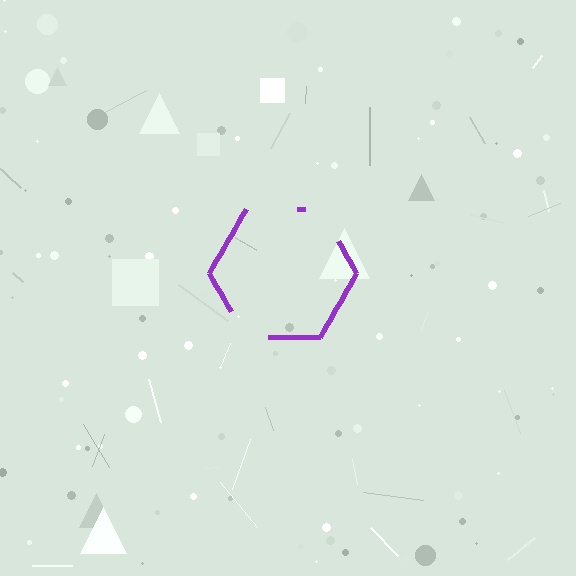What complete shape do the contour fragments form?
The contour fragments form a hexagon.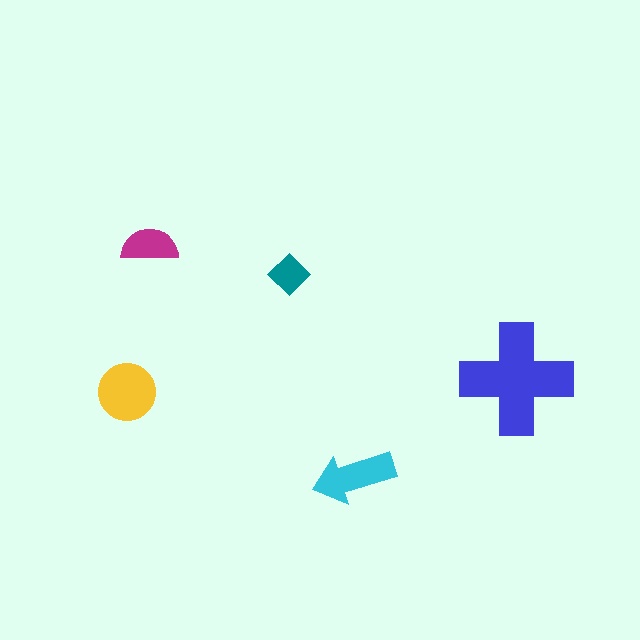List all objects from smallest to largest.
The teal diamond, the magenta semicircle, the cyan arrow, the yellow circle, the blue cross.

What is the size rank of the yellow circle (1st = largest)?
2nd.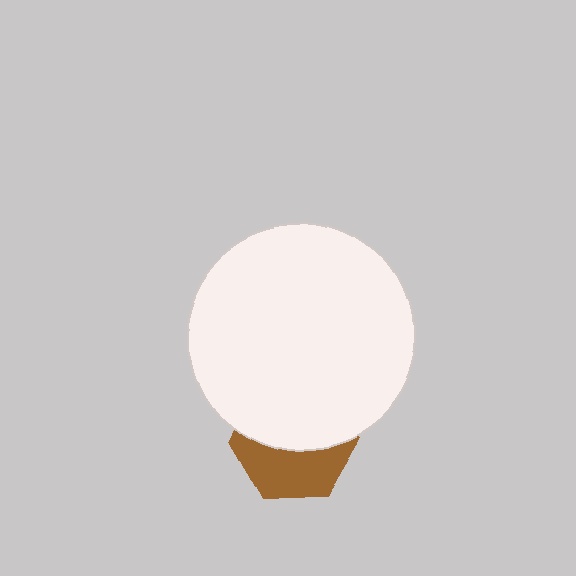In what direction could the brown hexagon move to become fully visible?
The brown hexagon could move down. That would shift it out from behind the white circle entirely.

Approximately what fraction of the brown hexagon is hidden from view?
Roughly 55% of the brown hexagon is hidden behind the white circle.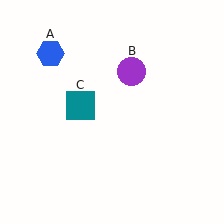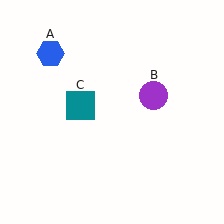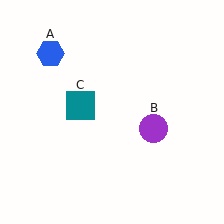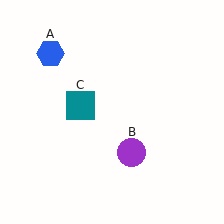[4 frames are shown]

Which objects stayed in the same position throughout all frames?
Blue hexagon (object A) and teal square (object C) remained stationary.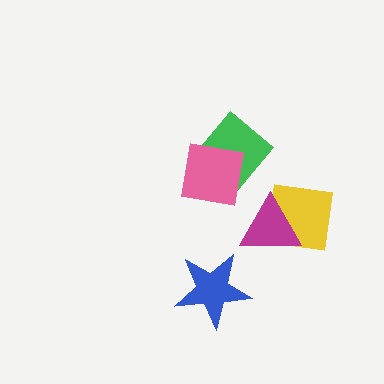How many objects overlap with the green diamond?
1 object overlaps with the green diamond.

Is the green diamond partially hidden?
Yes, it is partially covered by another shape.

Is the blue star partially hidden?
No, no other shape covers it.